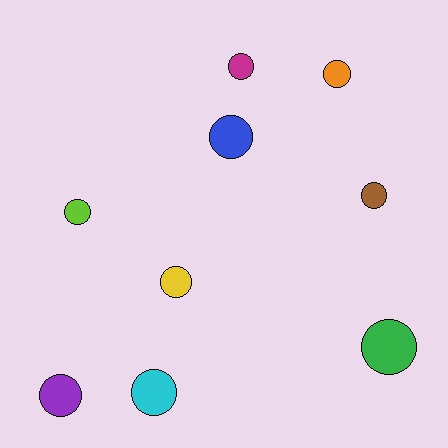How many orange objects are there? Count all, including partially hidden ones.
There is 1 orange object.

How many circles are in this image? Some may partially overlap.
There are 9 circles.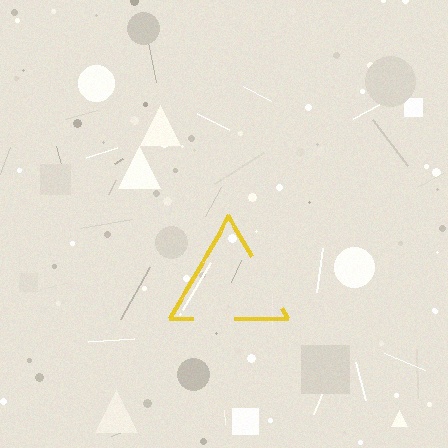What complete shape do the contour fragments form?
The contour fragments form a triangle.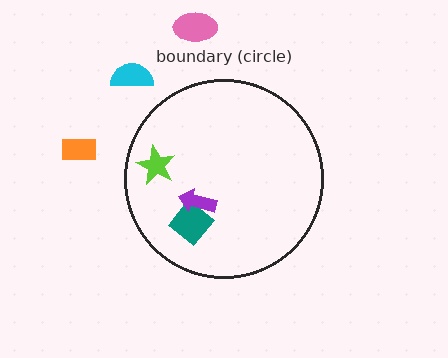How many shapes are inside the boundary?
3 inside, 3 outside.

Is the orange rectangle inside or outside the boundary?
Outside.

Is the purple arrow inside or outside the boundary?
Inside.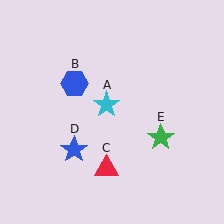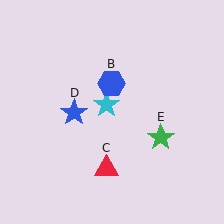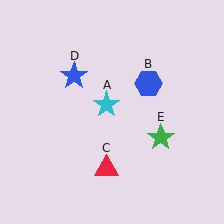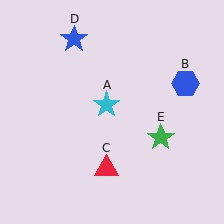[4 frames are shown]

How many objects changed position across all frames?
2 objects changed position: blue hexagon (object B), blue star (object D).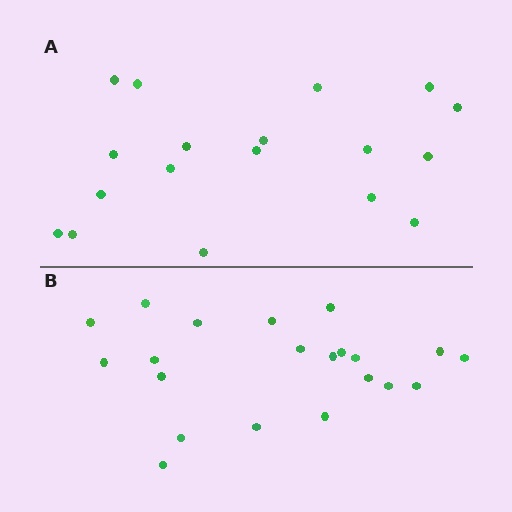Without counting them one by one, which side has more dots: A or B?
Region B (the bottom region) has more dots.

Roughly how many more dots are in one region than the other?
Region B has just a few more — roughly 2 or 3 more dots than region A.